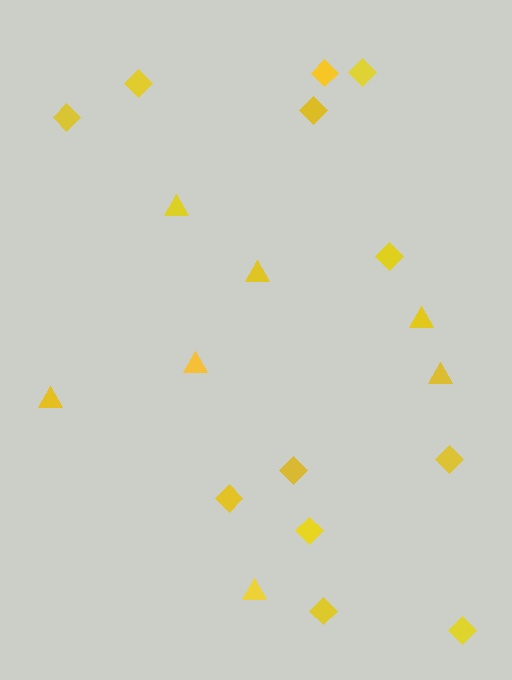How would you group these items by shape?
There are 2 groups: one group of triangles (7) and one group of diamonds (12).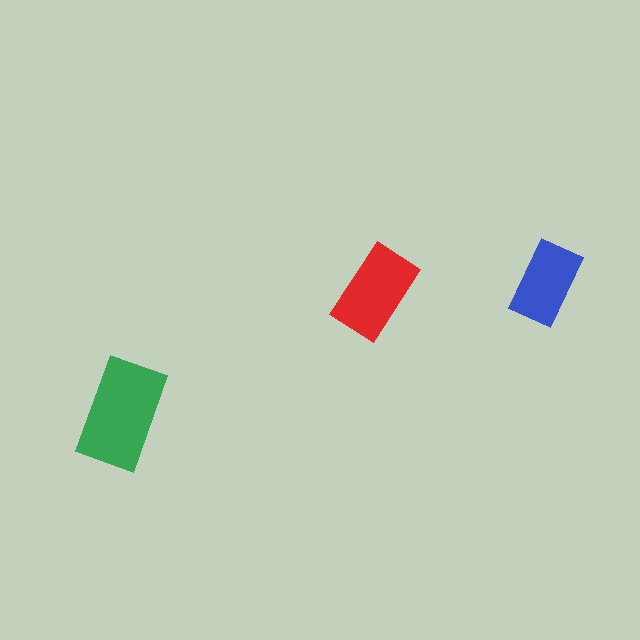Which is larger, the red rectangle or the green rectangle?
The green one.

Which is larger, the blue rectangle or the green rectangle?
The green one.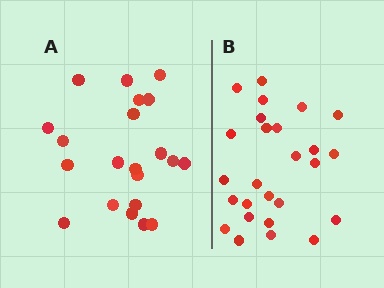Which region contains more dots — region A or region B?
Region B (the right region) has more dots.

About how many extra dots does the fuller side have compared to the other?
Region B has about 5 more dots than region A.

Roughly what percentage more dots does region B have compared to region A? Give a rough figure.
About 25% more.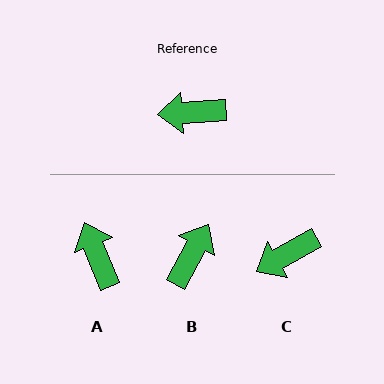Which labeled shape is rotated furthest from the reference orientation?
B, about 122 degrees away.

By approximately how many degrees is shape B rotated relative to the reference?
Approximately 122 degrees clockwise.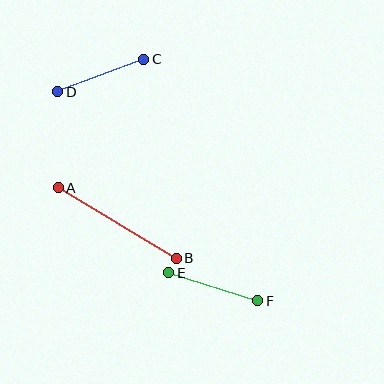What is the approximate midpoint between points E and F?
The midpoint is at approximately (213, 287) pixels.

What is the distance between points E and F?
The distance is approximately 93 pixels.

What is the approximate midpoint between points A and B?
The midpoint is at approximately (117, 223) pixels.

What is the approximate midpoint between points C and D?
The midpoint is at approximately (101, 75) pixels.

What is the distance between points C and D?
The distance is approximately 92 pixels.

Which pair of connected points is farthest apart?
Points A and B are farthest apart.